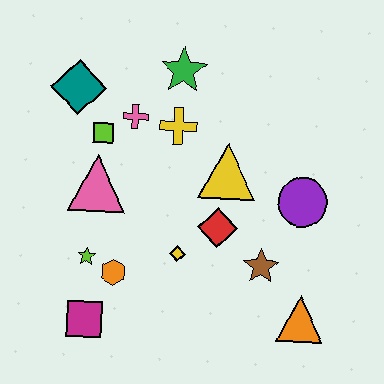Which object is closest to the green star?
The yellow cross is closest to the green star.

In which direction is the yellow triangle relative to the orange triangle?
The yellow triangle is above the orange triangle.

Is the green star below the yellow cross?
No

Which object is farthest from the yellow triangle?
The magenta square is farthest from the yellow triangle.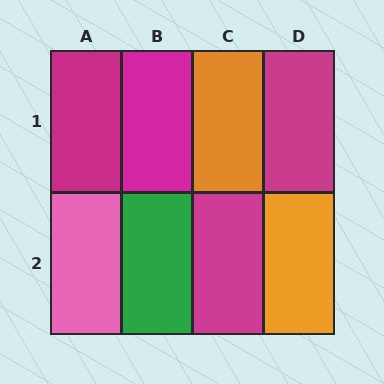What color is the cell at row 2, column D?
Orange.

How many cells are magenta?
4 cells are magenta.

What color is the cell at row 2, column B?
Green.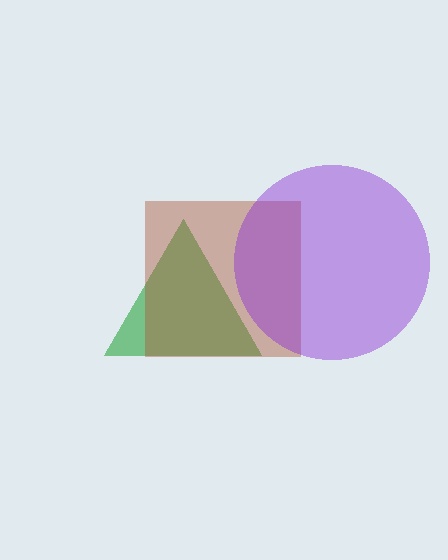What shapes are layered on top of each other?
The layered shapes are: a green triangle, a brown square, a purple circle.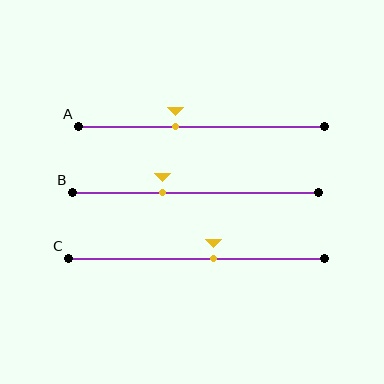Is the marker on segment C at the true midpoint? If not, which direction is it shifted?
No, the marker on segment C is shifted to the right by about 7% of the segment length.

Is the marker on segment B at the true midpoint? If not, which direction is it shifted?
No, the marker on segment B is shifted to the left by about 13% of the segment length.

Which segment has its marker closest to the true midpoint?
Segment C has its marker closest to the true midpoint.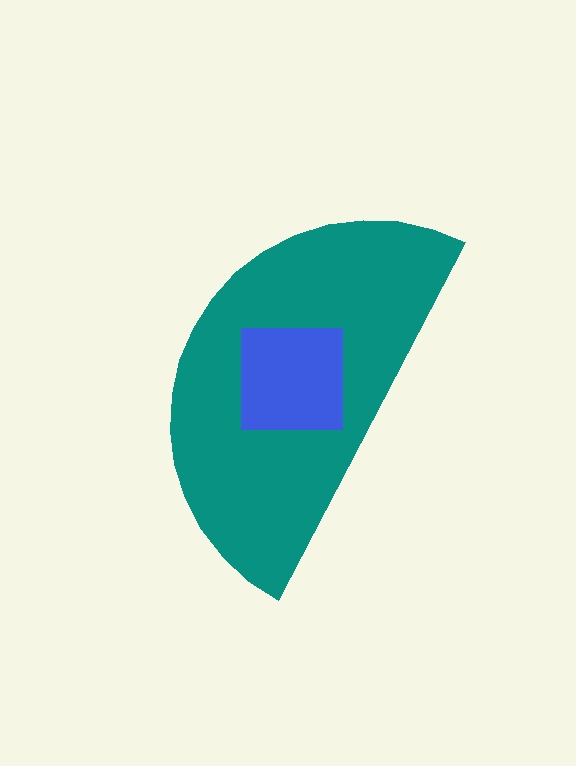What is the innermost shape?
The blue square.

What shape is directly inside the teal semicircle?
The blue square.